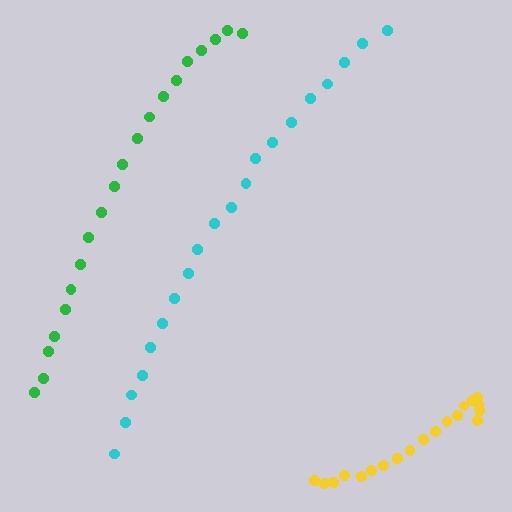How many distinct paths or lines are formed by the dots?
There are 3 distinct paths.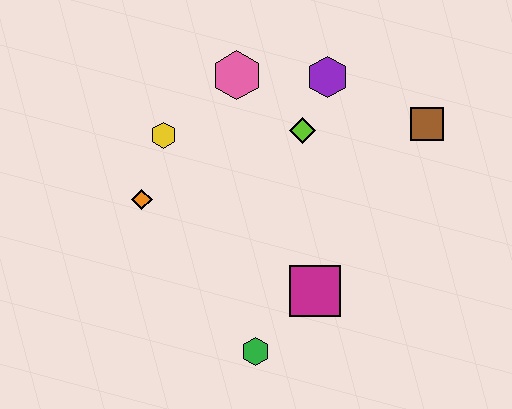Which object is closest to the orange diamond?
The yellow hexagon is closest to the orange diamond.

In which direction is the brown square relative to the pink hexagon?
The brown square is to the right of the pink hexagon.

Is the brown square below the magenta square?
No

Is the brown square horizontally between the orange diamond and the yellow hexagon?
No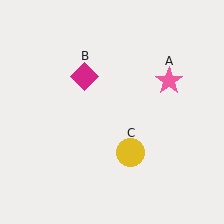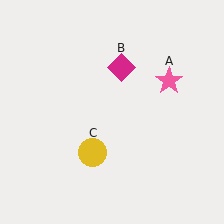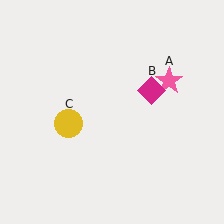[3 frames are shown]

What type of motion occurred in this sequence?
The magenta diamond (object B), yellow circle (object C) rotated clockwise around the center of the scene.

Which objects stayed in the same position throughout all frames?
Pink star (object A) remained stationary.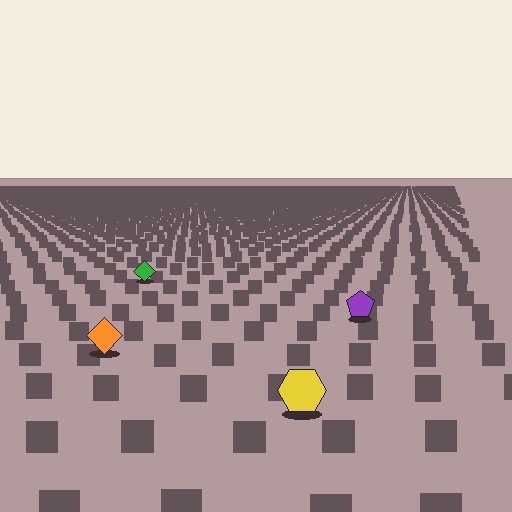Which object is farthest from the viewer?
The green diamond is farthest from the viewer. It appears smaller and the ground texture around it is denser.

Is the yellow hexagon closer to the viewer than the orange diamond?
Yes. The yellow hexagon is closer — you can tell from the texture gradient: the ground texture is coarser near it.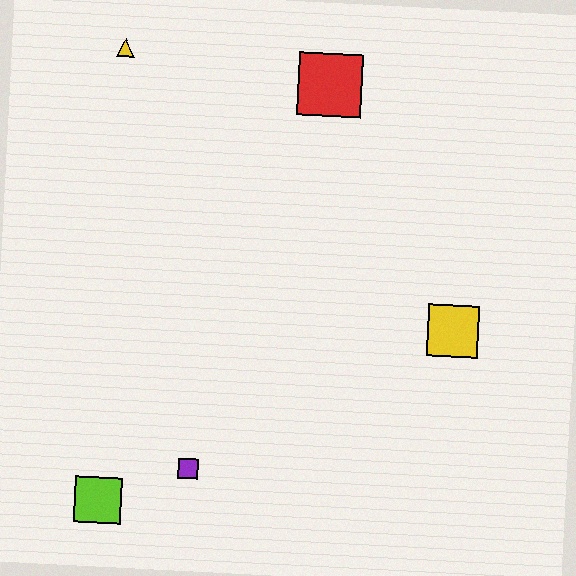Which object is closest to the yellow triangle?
The red square is closest to the yellow triangle.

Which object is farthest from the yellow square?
The yellow triangle is farthest from the yellow square.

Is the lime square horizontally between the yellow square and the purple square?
No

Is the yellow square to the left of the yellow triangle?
No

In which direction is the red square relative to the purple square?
The red square is above the purple square.